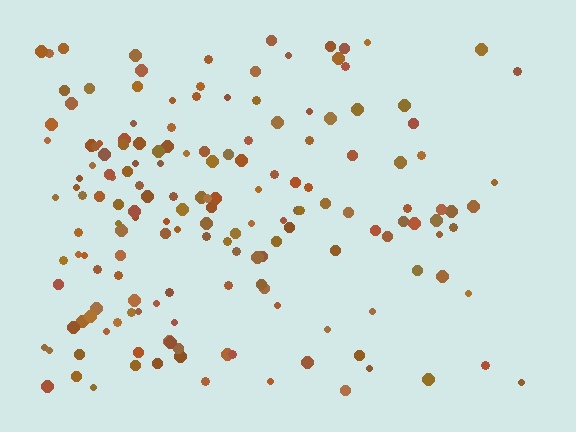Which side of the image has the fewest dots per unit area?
The right.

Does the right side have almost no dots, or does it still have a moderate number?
Still a moderate number, just noticeably fewer than the left.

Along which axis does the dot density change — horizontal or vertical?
Horizontal.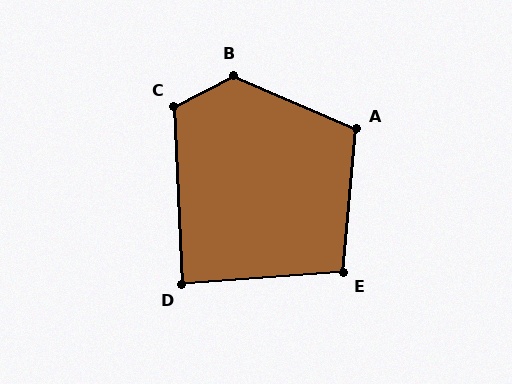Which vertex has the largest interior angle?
B, at approximately 129 degrees.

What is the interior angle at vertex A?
Approximately 108 degrees (obtuse).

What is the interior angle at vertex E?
Approximately 99 degrees (obtuse).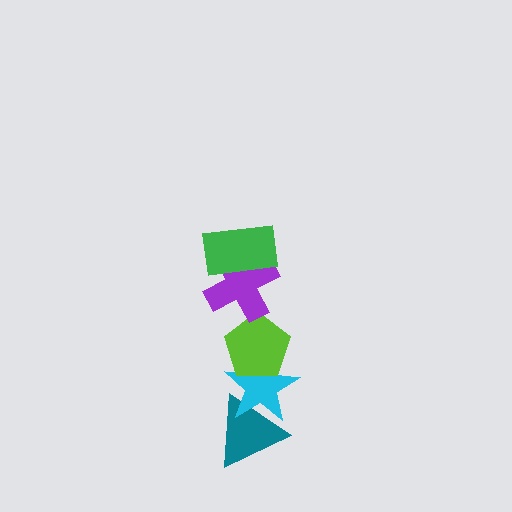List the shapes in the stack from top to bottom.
From top to bottom: the green rectangle, the purple cross, the lime pentagon, the cyan star, the teal triangle.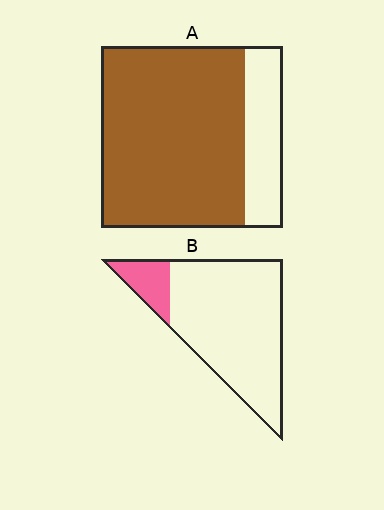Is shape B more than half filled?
No.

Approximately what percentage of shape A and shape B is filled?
A is approximately 80% and B is approximately 15%.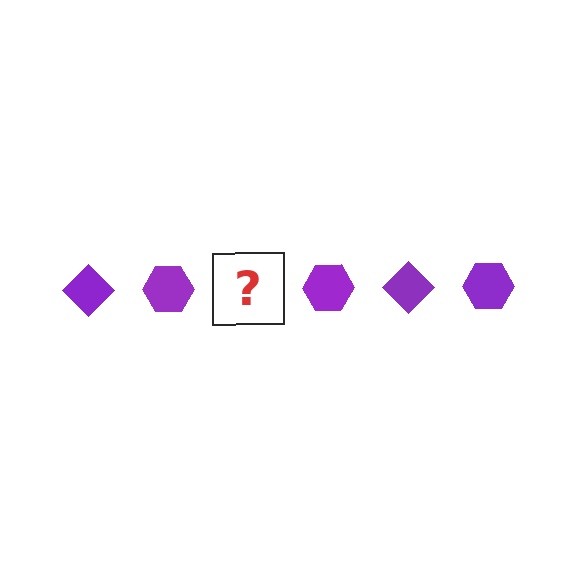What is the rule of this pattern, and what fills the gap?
The rule is that the pattern cycles through diamond, hexagon shapes in purple. The gap should be filled with a purple diamond.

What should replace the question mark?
The question mark should be replaced with a purple diamond.